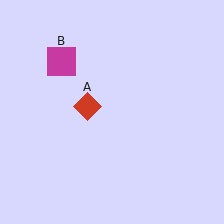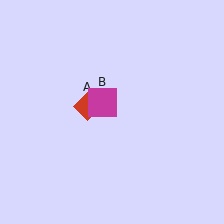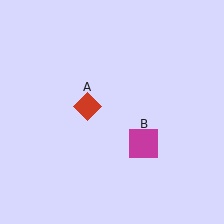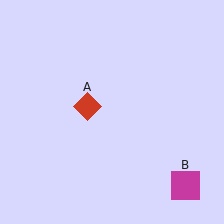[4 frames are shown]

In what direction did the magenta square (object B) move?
The magenta square (object B) moved down and to the right.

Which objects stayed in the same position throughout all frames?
Red diamond (object A) remained stationary.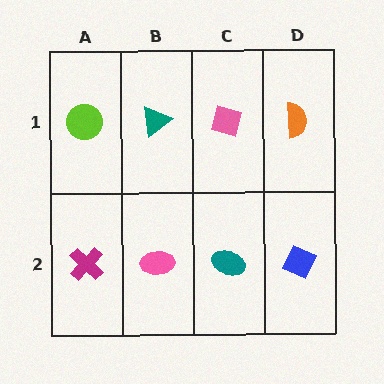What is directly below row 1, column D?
A blue diamond.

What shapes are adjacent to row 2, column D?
An orange semicircle (row 1, column D), a teal ellipse (row 2, column C).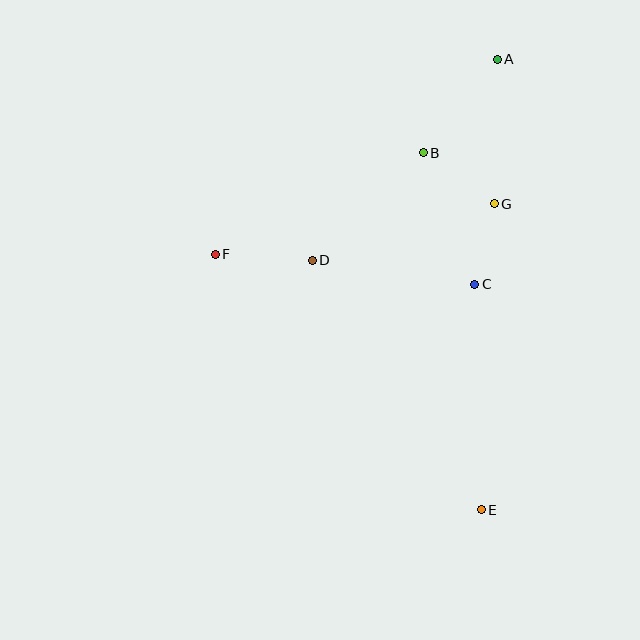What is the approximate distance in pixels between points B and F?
The distance between B and F is approximately 231 pixels.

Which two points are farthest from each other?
Points A and E are farthest from each other.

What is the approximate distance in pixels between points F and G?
The distance between F and G is approximately 284 pixels.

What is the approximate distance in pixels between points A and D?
The distance between A and D is approximately 273 pixels.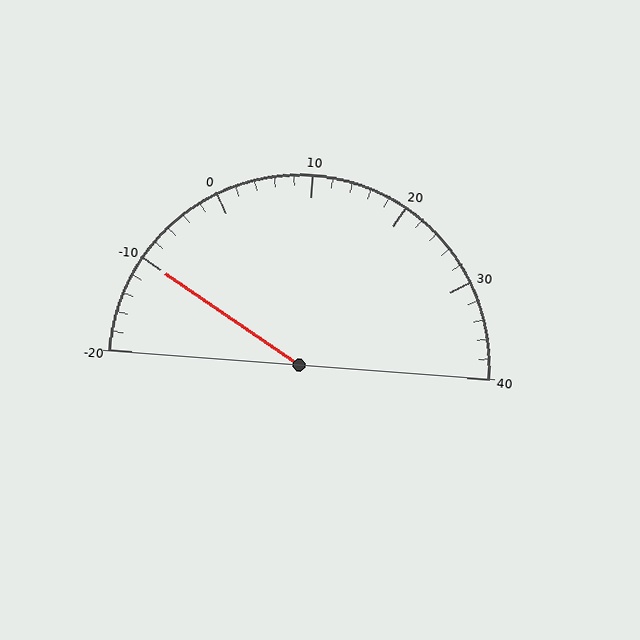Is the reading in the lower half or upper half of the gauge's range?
The reading is in the lower half of the range (-20 to 40).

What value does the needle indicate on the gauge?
The needle indicates approximately -10.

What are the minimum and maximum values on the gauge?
The gauge ranges from -20 to 40.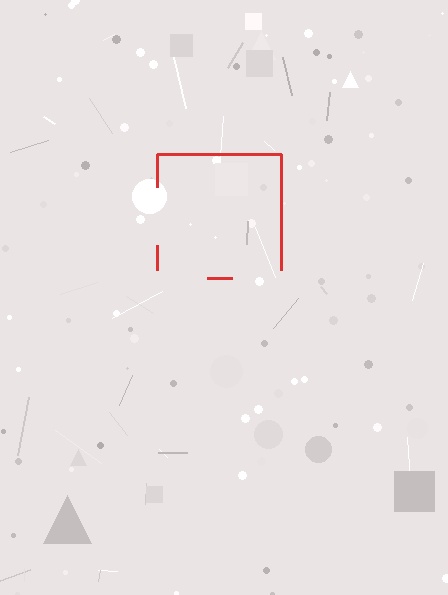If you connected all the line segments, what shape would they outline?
They would outline a square.